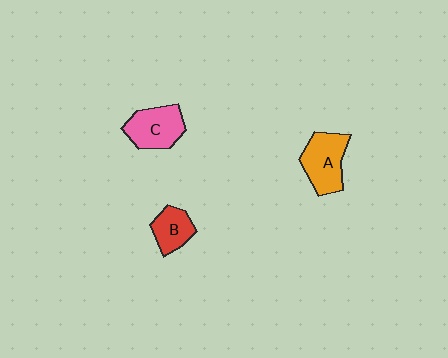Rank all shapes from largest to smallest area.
From largest to smallest: A (orange), C (pink), B (red).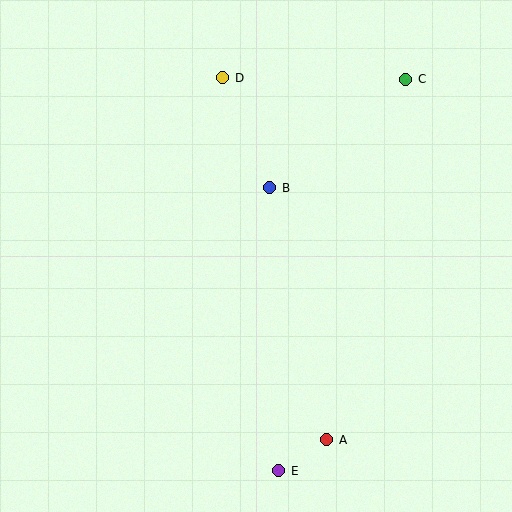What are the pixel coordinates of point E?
Point E is at (279, 471).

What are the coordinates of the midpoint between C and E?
The midpoint between C and E is at (342, 275).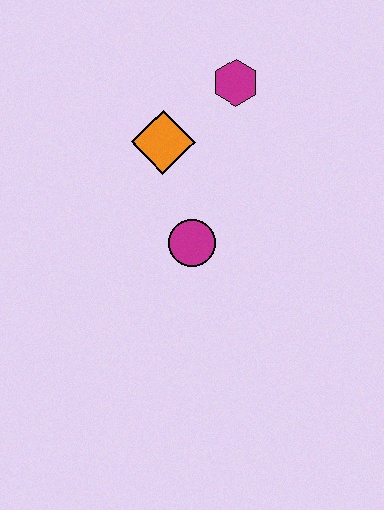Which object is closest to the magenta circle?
The orange diamond is closest to the magenta circle.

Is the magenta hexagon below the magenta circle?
No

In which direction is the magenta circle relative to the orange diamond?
The magenta circle is below the orange diamond.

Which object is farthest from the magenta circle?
The magenta hexagon is farthest from the magenta circle.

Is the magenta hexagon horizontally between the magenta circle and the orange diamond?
No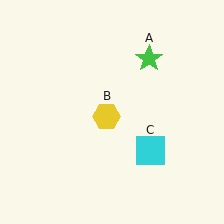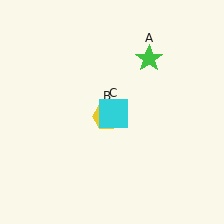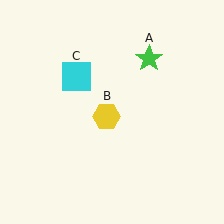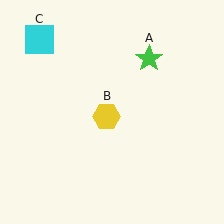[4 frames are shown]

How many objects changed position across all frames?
1 object changed position: cyan square (object C).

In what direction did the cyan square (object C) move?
The cyan square (object C) moved up and to the left.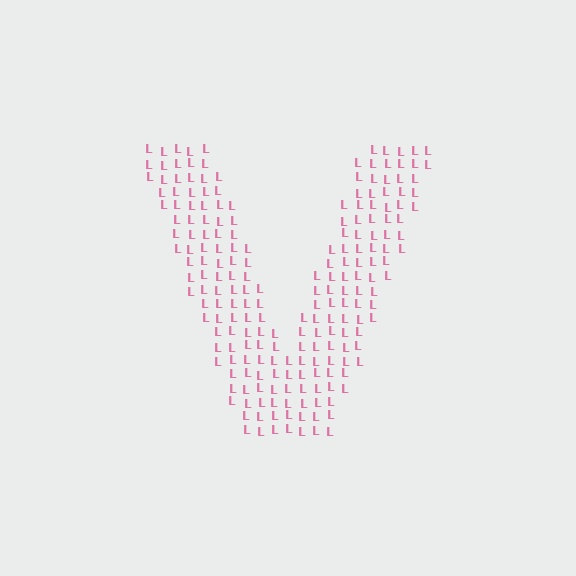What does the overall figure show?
The overall figure shows the letter V.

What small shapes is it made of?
It is made of small letter L's.